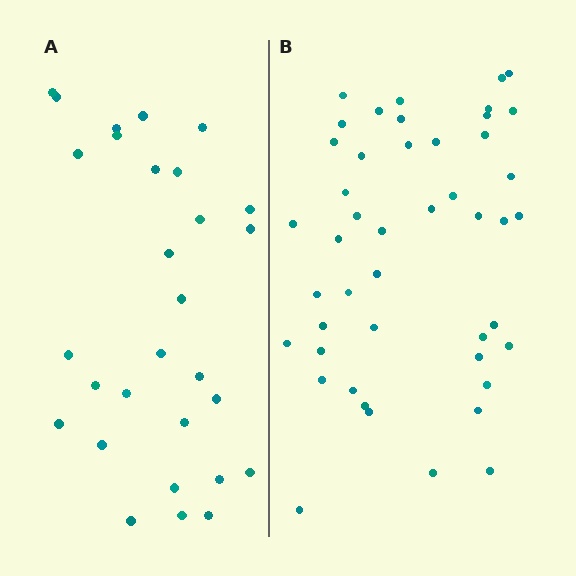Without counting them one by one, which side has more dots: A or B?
Region B (the right region) has more dots.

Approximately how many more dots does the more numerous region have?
Region B has approximately 15 more dots than region A.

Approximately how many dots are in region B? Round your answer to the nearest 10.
About 50 dots. (The exact count is 46, which rounds to 50.)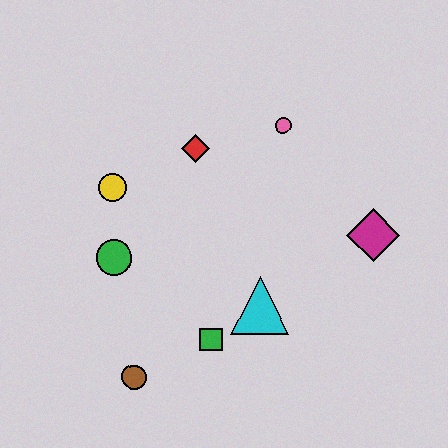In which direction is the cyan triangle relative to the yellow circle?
The cyan triangle is to the right of the yellow circle.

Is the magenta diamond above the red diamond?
No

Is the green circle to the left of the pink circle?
Yes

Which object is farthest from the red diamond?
The brown circle is farthest from the red diamond.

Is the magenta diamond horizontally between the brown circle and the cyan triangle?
No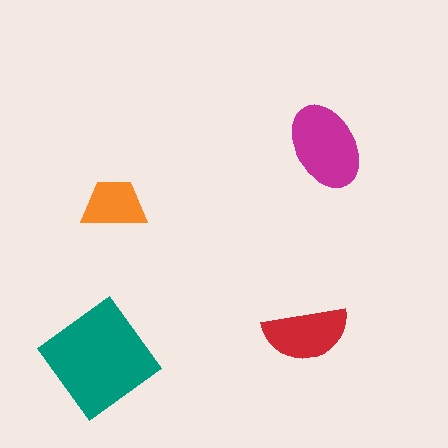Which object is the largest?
The teal diamond.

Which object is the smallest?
The orange trapezoid.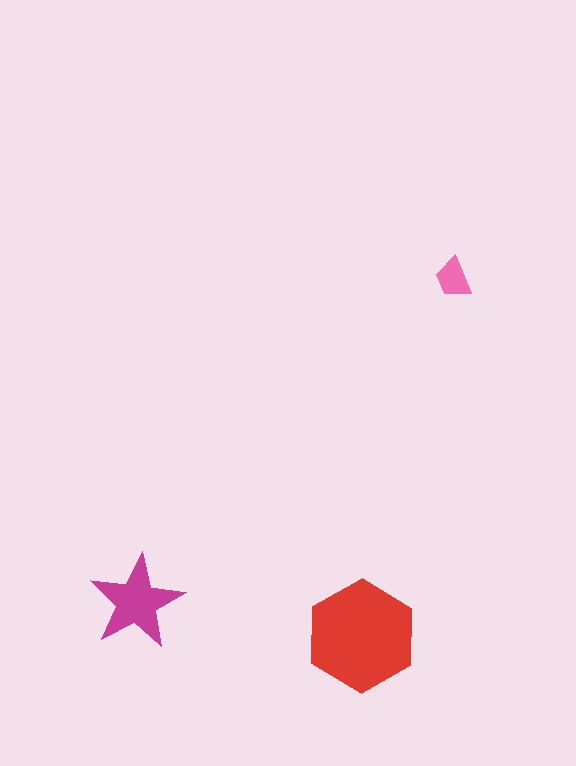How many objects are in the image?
There are 3 objects in the image.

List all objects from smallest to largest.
The pink trapezoid, the magenta star, the red hexagon.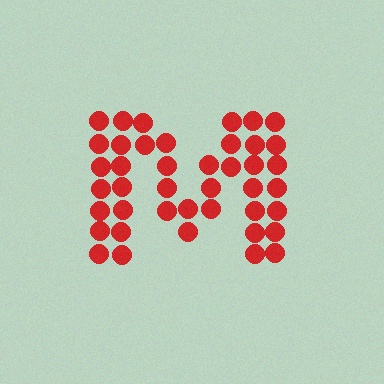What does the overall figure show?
The overall figure shows the letter M.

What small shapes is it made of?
It is made of small circles.